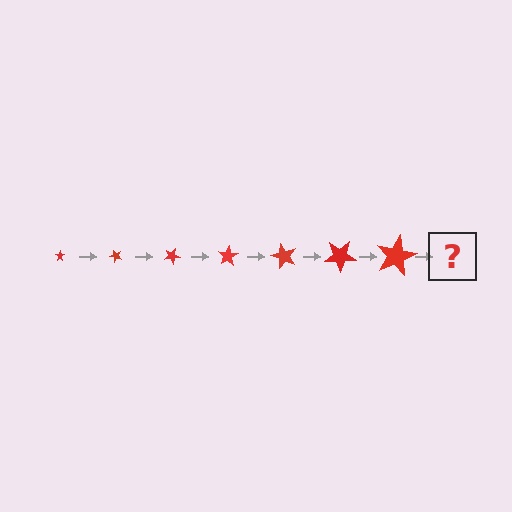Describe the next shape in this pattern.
It should be a star, larger than the previous one and rotated 350 degrees from the start.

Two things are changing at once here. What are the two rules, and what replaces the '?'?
The two rules are that the star grows larger each step and it rotates 50 degrees each step. The '?' should be a star, larger than the previous one and rotated 350 degrees from the start.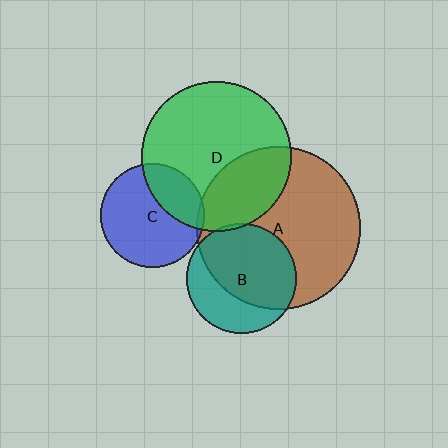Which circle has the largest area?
Circle A (brown).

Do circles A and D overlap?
Yes.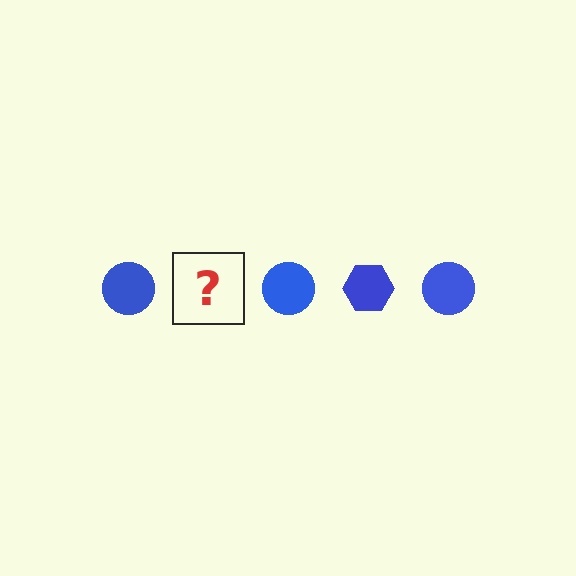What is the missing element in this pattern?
The missing element is a blue hexagon.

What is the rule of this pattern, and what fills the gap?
The rule is that the pattern cycles through circle, hexagon shapes in blue. The gap should be filled with a blue hexagon.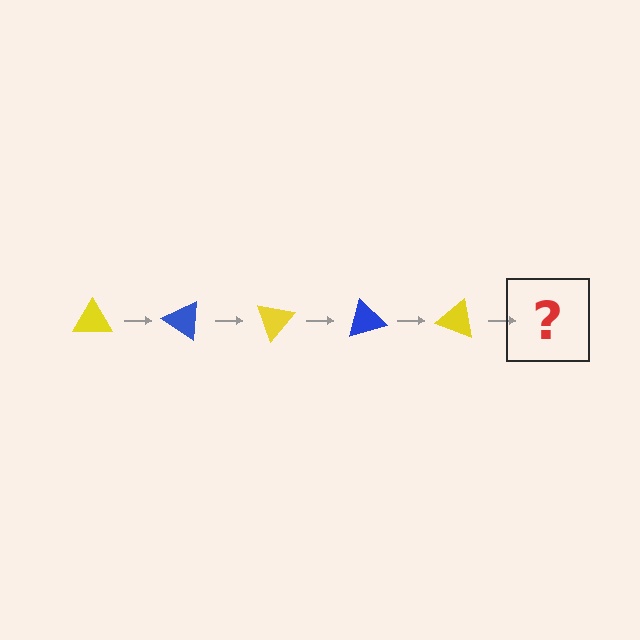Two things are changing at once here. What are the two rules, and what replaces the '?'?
The two rules are that it rotates 35 degrees each step and the color cycles through yellow and blue. The '?' should be a blue triangle, rotated 175 degrees from the start.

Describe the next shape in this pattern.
It should be a blue triangle, rotated 175 degrees from the start.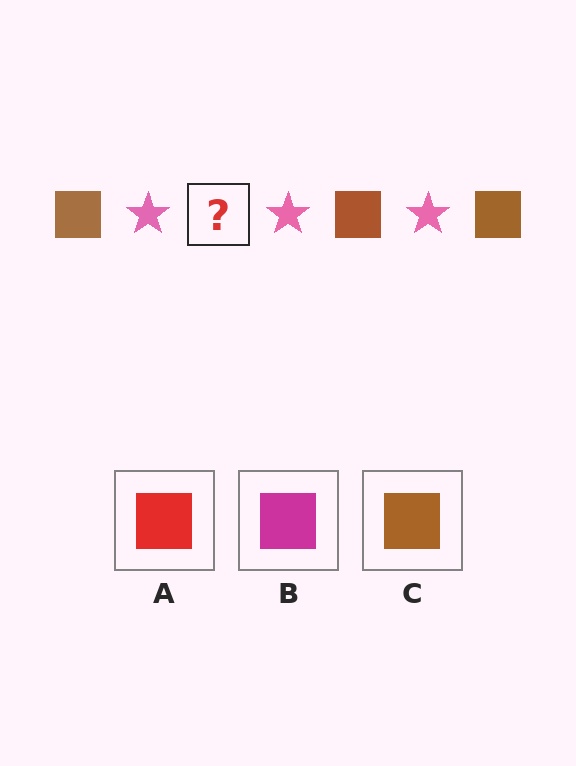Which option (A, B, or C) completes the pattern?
C.